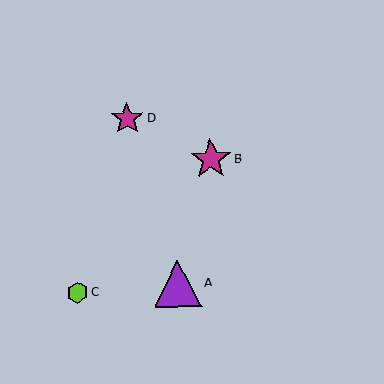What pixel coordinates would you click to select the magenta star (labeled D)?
Click at (127, 119) to select the magenta star D.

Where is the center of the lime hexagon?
The center of the lime hexagon is at (77, 293).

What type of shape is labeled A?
Shape A is a purple triangle.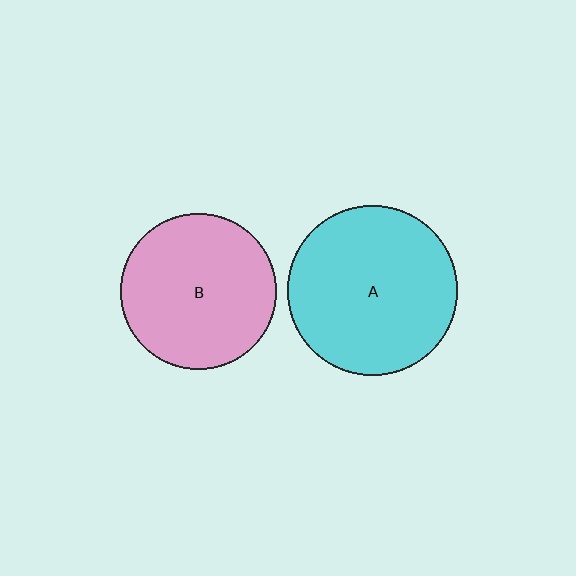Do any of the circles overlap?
No, none of the circles overlap.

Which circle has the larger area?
Circle A (cyan).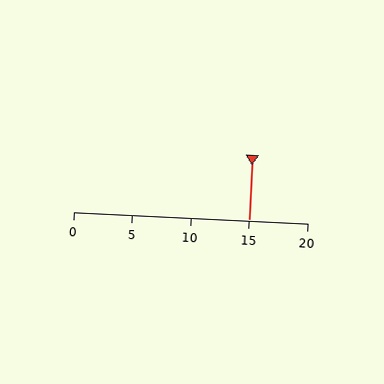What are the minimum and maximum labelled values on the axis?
The axis runs from 0 to 20.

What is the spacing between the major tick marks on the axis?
The major ticks are spaced 5 apart.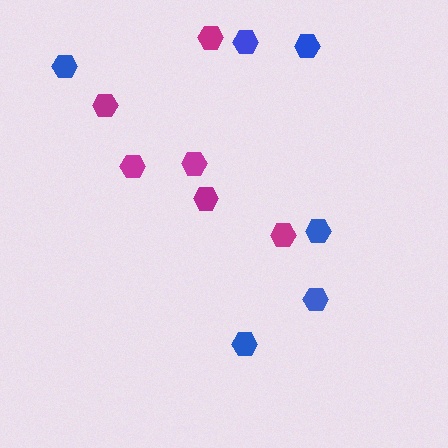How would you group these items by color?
There are 2 groups: one group of blue hexagons (6) and one group of magenta hexagons (6).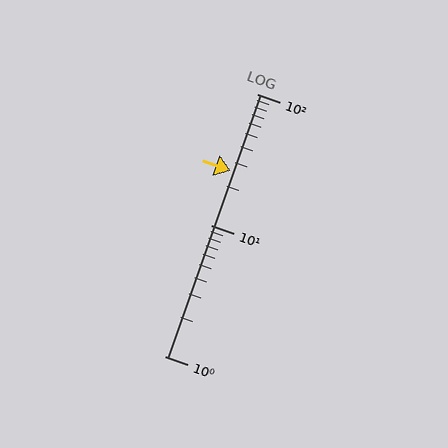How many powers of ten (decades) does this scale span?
The scale spans 2 decades, from 1 to 100.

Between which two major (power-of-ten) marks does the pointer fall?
The pointer is between 10 and 100.